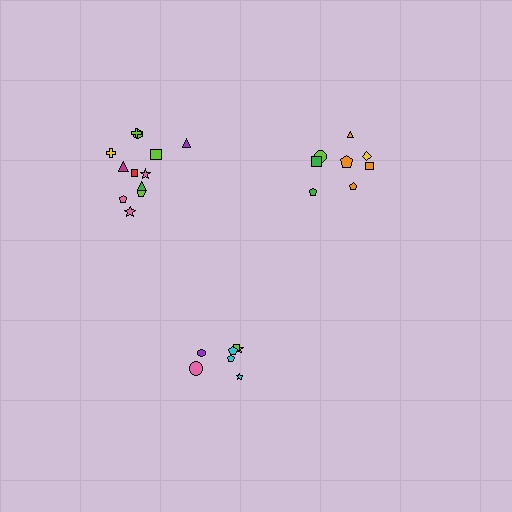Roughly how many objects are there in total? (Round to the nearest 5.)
Roughly 25 objects in total.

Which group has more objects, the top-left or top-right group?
The top-left group.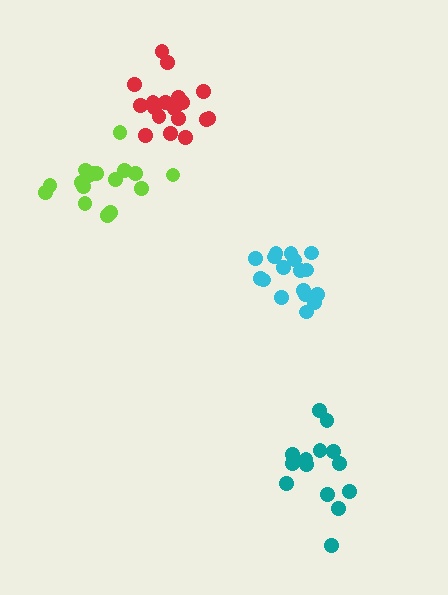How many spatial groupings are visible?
There are 4 spatial groupings.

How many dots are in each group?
Group 1: 14 dots, Group 2: 17 dots, Group 3: 17 dots, Group 4: 19 dots (67 total).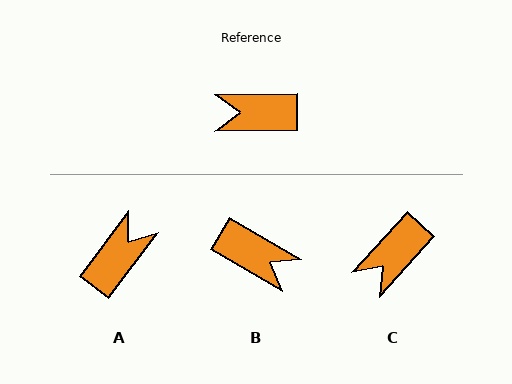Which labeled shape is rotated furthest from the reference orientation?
B, about 148 degrees away.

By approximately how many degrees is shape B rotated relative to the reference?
Approximately 148 degrees counter-clockwise.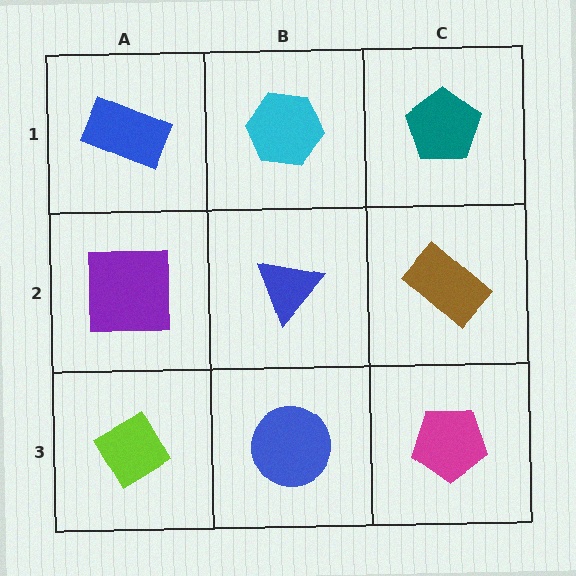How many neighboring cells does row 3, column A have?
2.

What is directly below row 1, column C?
A brown rectangle.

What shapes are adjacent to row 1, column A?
A purple square (row 2, column A), a cyan hexagon (row 1, column B).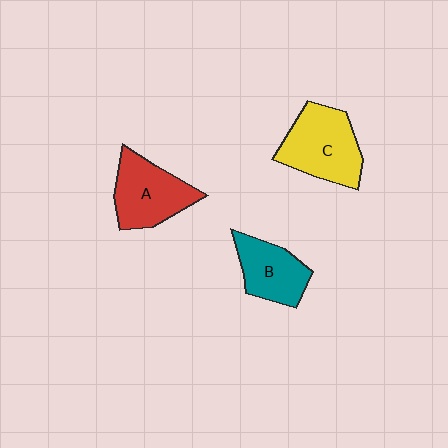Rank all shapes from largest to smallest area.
From largest to smallest: C (yellow), A (red), B (teal).